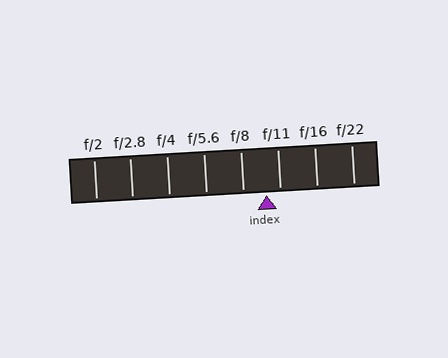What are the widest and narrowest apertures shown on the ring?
The widest aperture shown is f/2 and the narrowest is f/22.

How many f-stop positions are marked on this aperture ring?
There are 8 f-stop positions marked.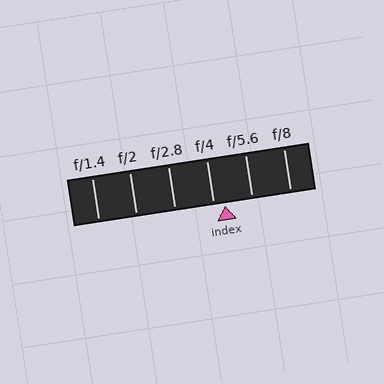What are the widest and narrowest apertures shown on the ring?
The widest aperture shown is f/1.4 and the narrowest is f/8.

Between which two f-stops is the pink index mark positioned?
The index mark is between f/4 and f/5.6.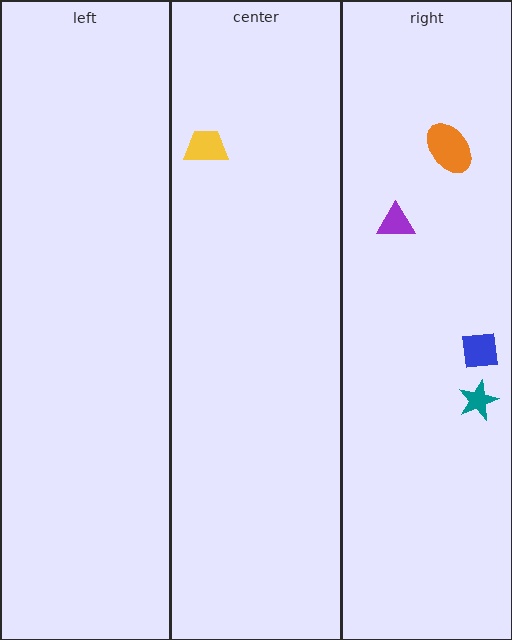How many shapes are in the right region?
4.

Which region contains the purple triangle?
The right region.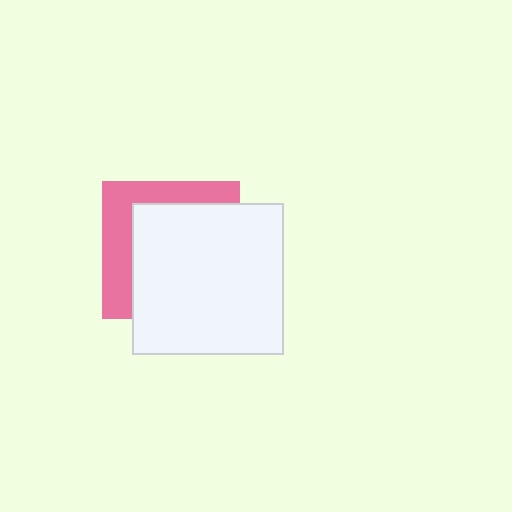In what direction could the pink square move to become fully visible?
The pink square could move toward the upper-left. That would shift it out from behind the white square entirely.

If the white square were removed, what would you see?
You would see the complete pink square.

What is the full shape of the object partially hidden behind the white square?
The partially hidden object is a pink square.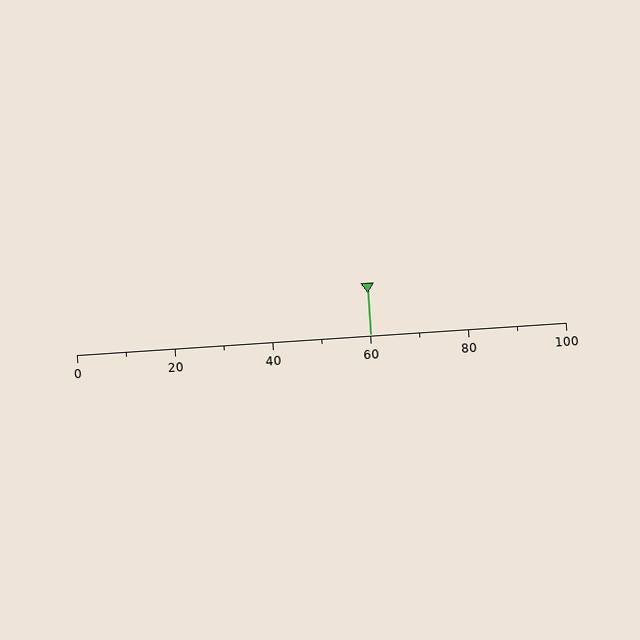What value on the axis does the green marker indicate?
The marker indicates approximately 60.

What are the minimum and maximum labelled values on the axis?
The axis runs from 0 to 100.